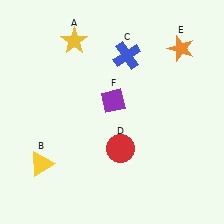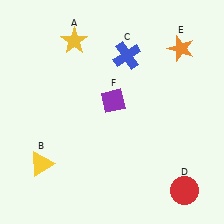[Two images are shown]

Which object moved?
The red circle (D) moved right.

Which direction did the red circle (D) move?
The red circle (D) moved right.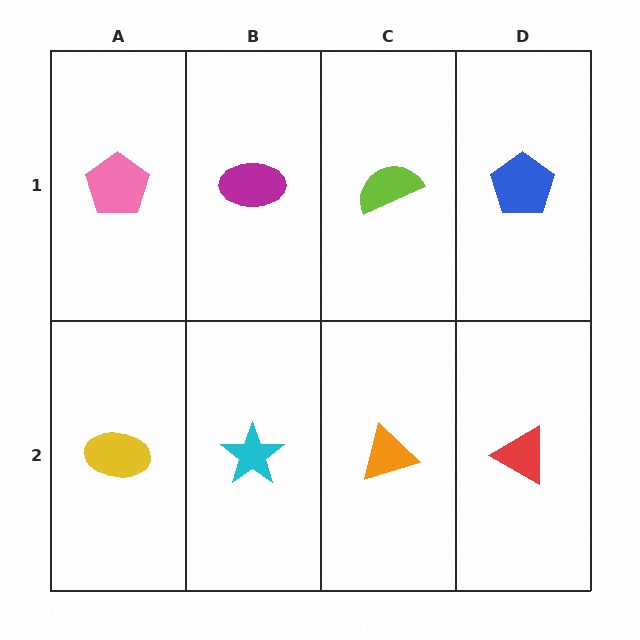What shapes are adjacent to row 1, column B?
A cyan star (row 2, column B), a pink pentagon (row 1, column A), a lime semicircle (row 1, column C).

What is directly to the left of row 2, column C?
A cyan star.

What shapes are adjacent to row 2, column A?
A pink pentagon (row 1, column A), a cyan star (row 2, column B).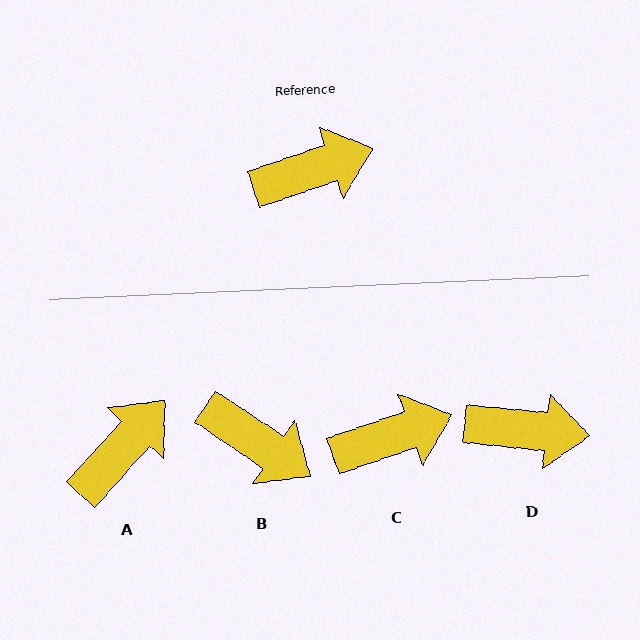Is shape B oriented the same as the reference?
No, it is off by about 53 degrees.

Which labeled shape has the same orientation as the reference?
C.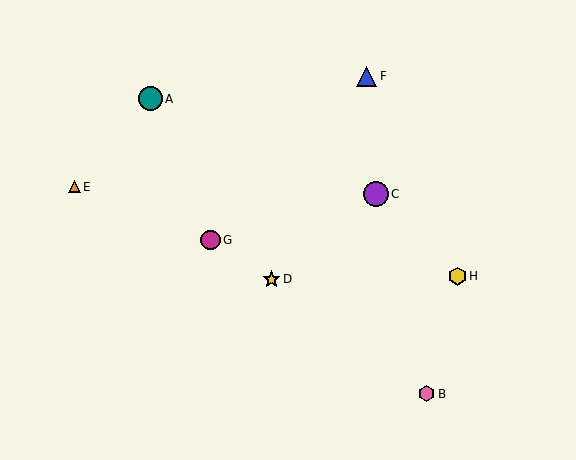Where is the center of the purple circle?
The center of the purple circle is at (376, 194).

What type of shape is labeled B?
Shape B is a pink hexagon.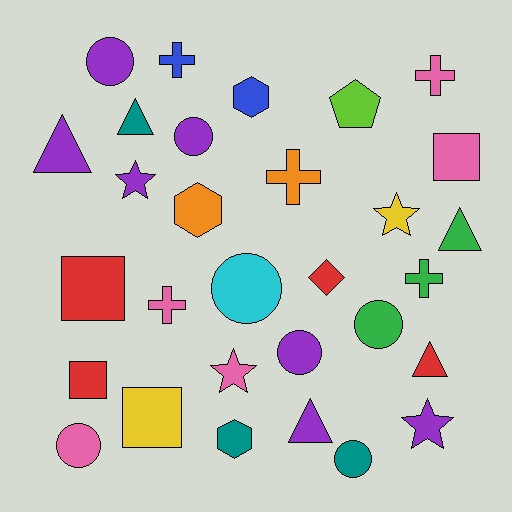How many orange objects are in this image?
There are 2 orange objects.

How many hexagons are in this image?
There are 3 hexagons.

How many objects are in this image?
There are 30 objects.